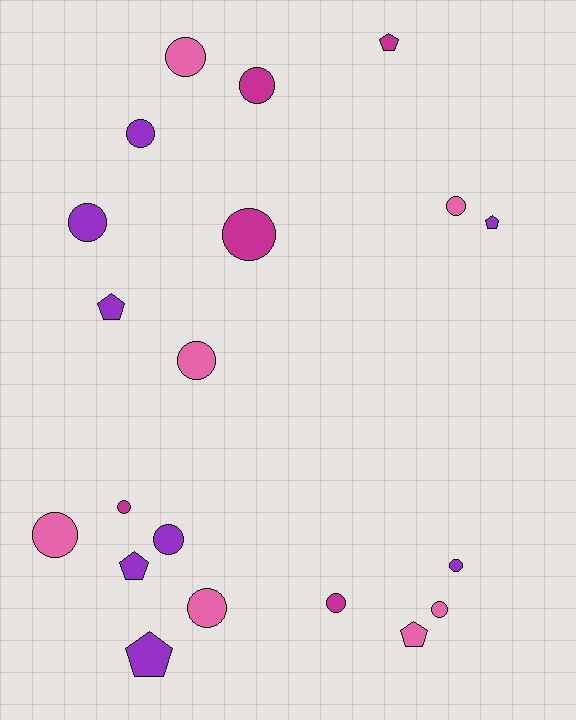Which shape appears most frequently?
Circle, with 14 objects.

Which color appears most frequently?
Purple, with 8 objects.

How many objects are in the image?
There are 20 objects.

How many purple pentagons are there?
There are 4 purple pentagons.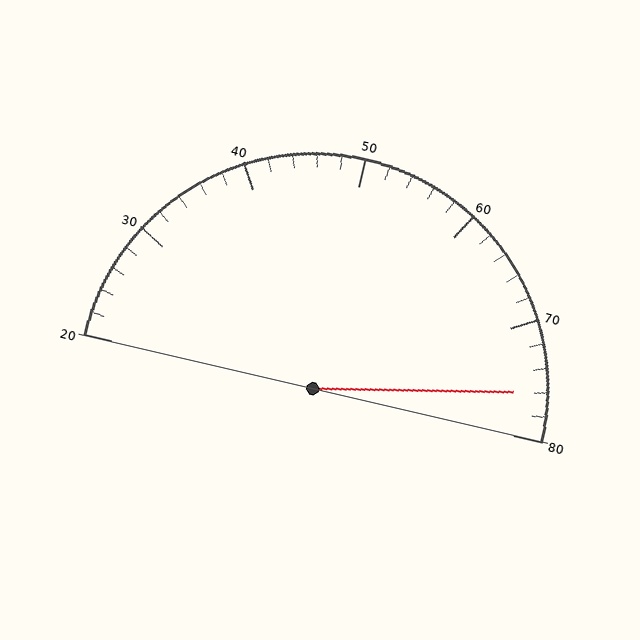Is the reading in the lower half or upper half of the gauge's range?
The reading is in the upper half of the range (20 to 80).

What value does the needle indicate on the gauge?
The needle indicates approximately 76.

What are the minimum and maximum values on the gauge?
The gauge ranges from 20 to 80.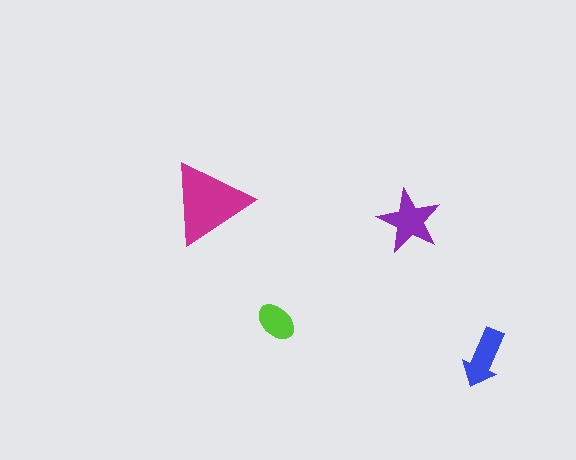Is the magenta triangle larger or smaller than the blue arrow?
Larger.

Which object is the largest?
The magenta triangle.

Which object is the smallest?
The lime ellipse.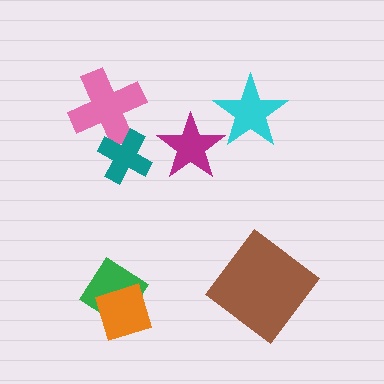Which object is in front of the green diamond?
The orange diamond is in front of the green diamond.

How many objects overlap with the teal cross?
1 object overlaps with the teal cross.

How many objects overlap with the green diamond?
1 object overlaps with the green diamond.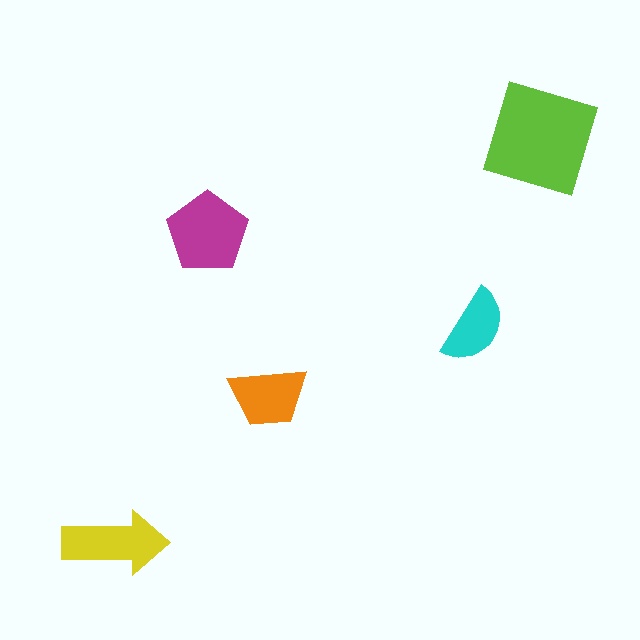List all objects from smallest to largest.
The cyan semicircle, the orange trapezoid, the yellow arrow, the magenta pentagon, the lime square.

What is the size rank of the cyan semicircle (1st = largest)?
5th.